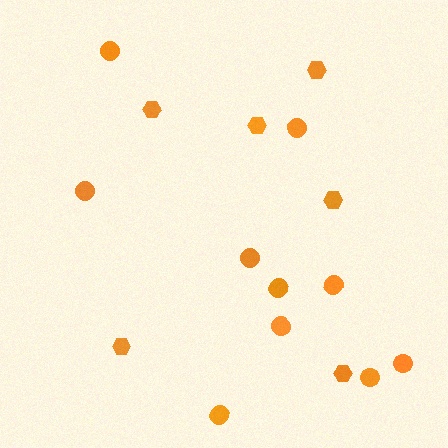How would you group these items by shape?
There are 2 groups: one group of circles (10) and one group of hexagons (6).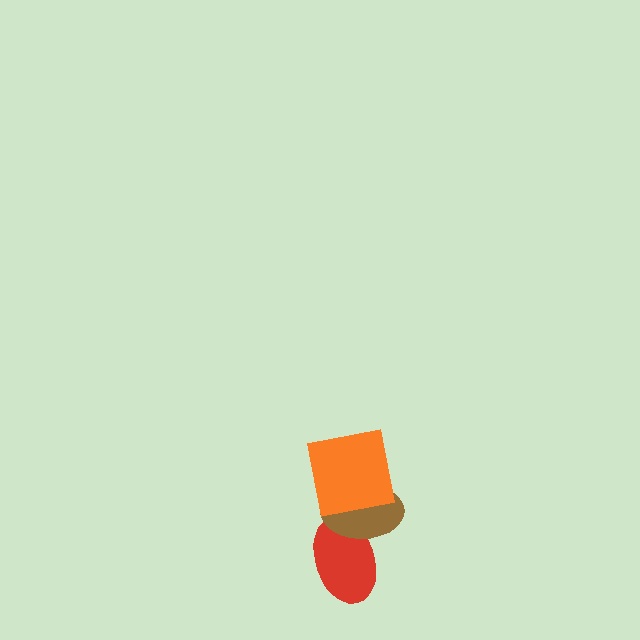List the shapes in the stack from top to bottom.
From top to bottom: the orange square, the brown ellipse, the red ellipse.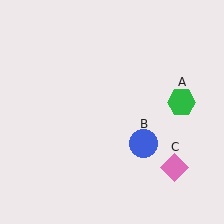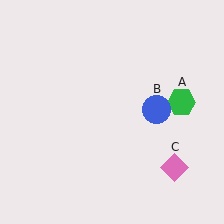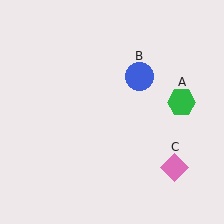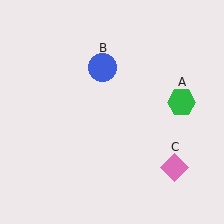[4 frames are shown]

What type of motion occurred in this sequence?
The blue circle (object B) rotated counterclockwise around the center of the scene.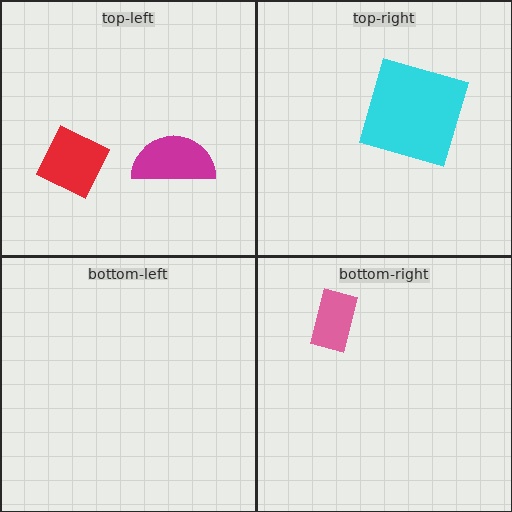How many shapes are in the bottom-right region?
1.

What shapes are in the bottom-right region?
The pink rectangle.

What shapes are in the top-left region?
The red diamond, the magenta semicircle.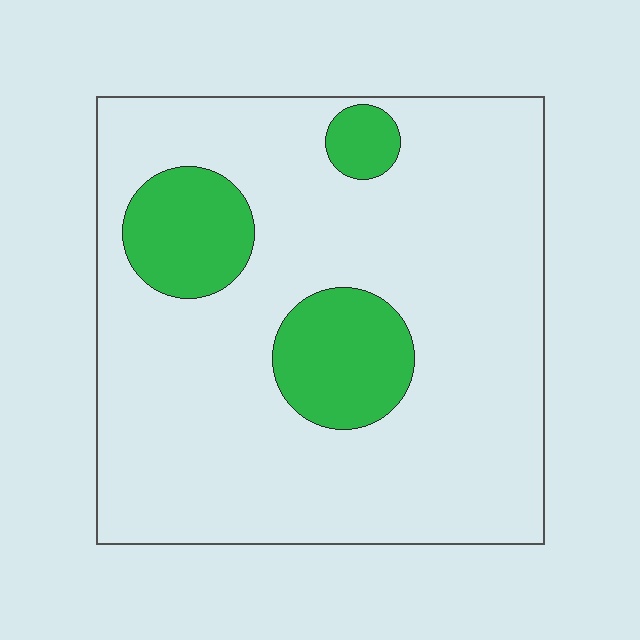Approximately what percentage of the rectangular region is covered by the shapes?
Approximately 15%.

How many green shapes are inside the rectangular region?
3.